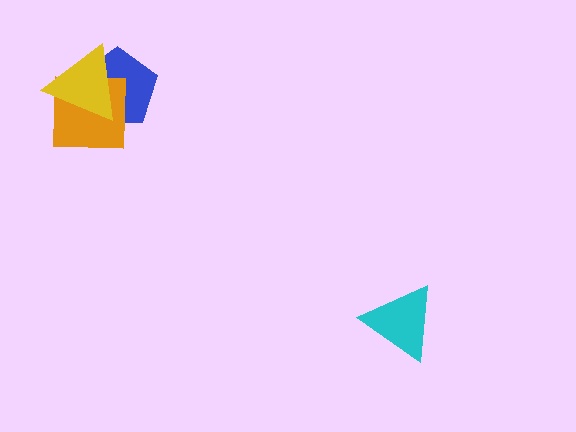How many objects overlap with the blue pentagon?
2 objects overlap with the blue pentagon.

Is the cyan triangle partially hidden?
No, no other shape covers it.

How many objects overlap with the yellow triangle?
2 objects overlap with the yellow triangle.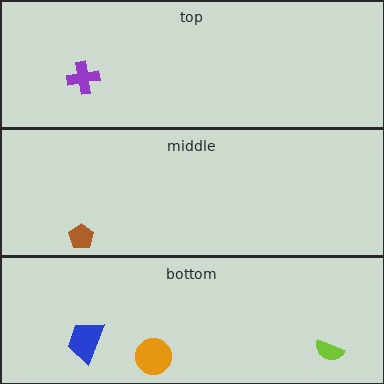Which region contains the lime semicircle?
The bottom region.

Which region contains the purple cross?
The top region.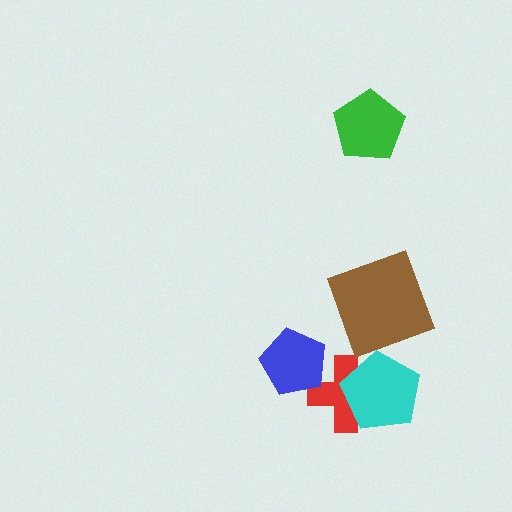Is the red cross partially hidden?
Yes, it is partially covered by another shape.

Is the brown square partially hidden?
No, no other shape covers it.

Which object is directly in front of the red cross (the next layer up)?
The cyan pentagon is directly in front of the red cross.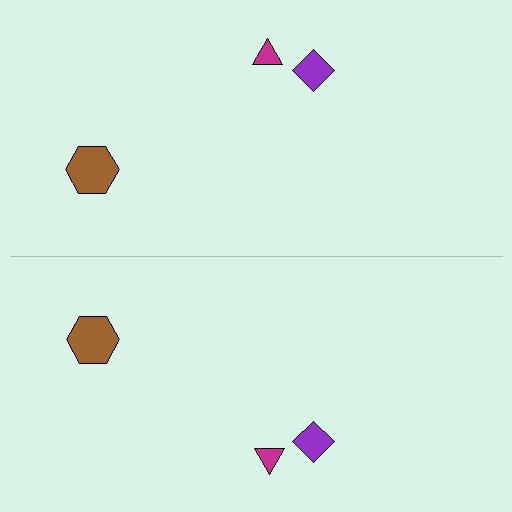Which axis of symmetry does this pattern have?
The pattern has a horizontal axis of symmetry running through the center of the image.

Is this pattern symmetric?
Yes, this pattern has bilateral (reflection) symmetry.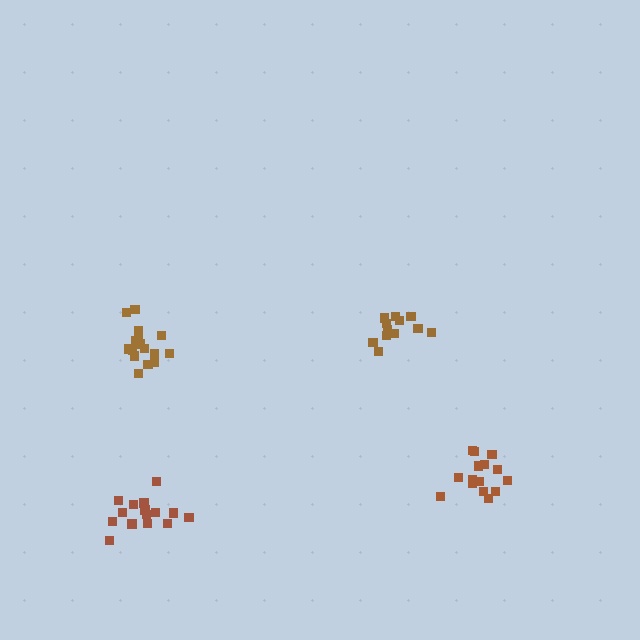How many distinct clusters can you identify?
There are 4 distinct clusters.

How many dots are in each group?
Group 1: 17 dots, Group 2: 15 dots, Group 3: 12 dots, Group 4: 15 dots (59 total).